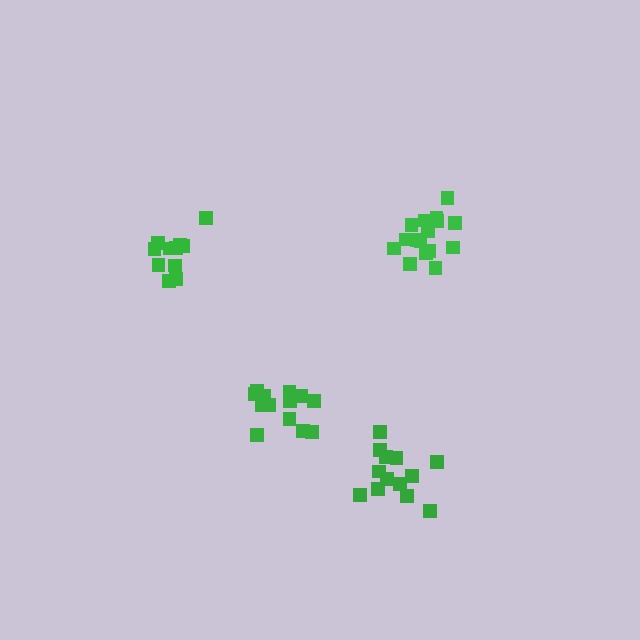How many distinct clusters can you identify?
There are 4 distinct clusters.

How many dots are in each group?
Group 1: 13 dots, Group 2: 13 dots, Group 3: 16 dots, Group 4: 11 dots (53 total).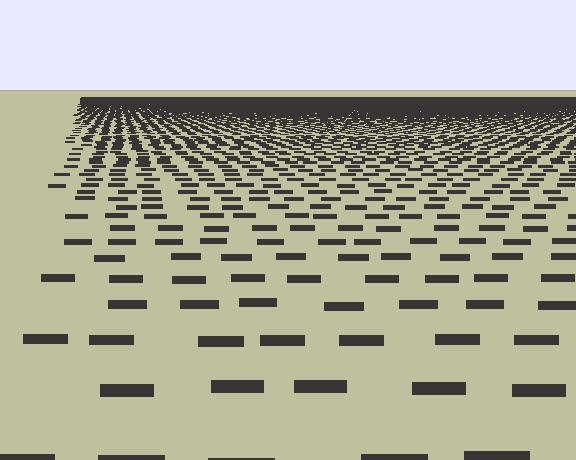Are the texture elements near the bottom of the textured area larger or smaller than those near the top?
Larger. Near the bottom, elements are closer to the viewer and appear at a bigger on-screen size.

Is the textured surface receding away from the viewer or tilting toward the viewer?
The surface is receding away from the viewer. Texture elements get smaller and denser toward the top.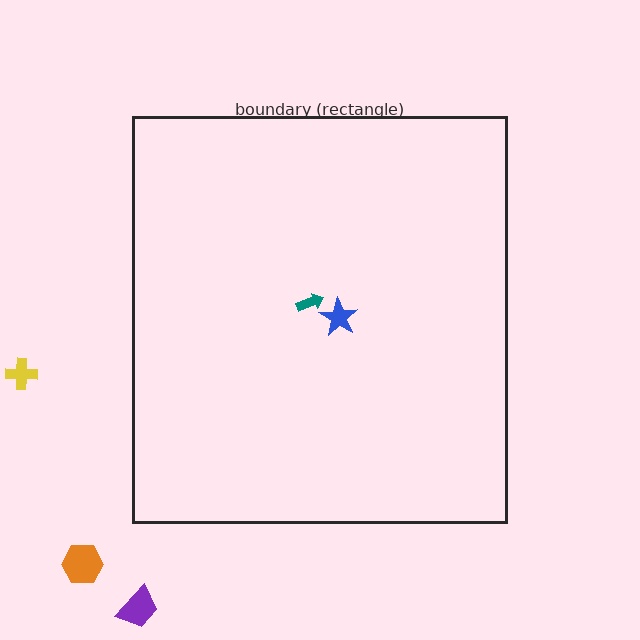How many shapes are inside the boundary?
2 inside, 3 outside.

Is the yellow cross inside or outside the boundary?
Outside.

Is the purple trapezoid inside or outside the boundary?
Outside.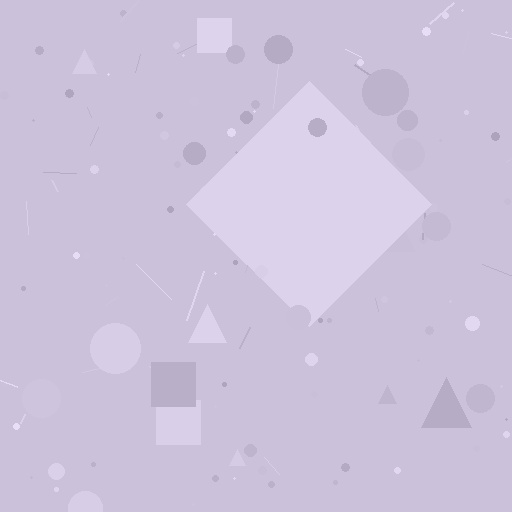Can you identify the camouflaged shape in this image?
The camouflaged shape is a diamond.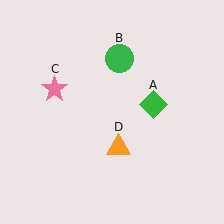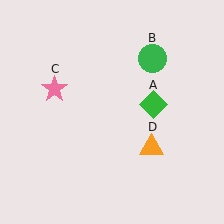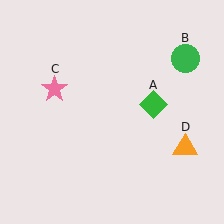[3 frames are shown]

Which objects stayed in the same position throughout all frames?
Green diamond (object A) and pink star (object C) remained stationary.